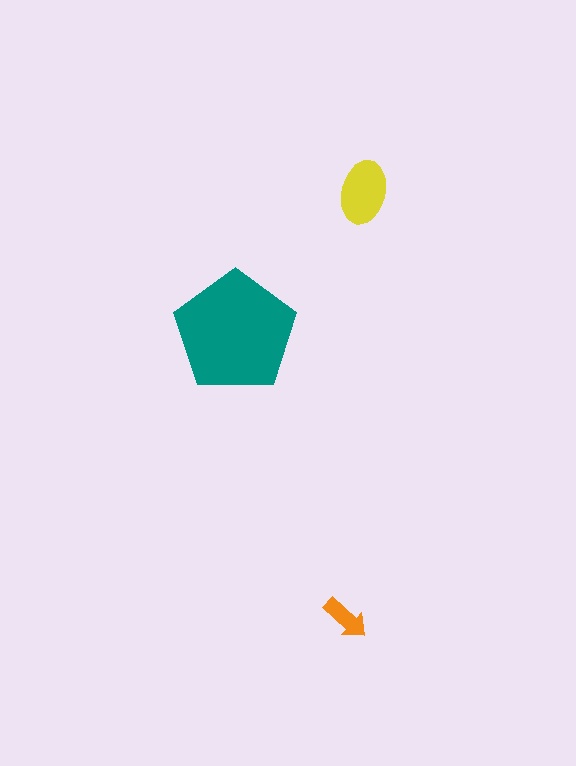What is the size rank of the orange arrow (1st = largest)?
3rd.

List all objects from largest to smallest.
The teal pentagon, the yellow ellipse, the orange arrow.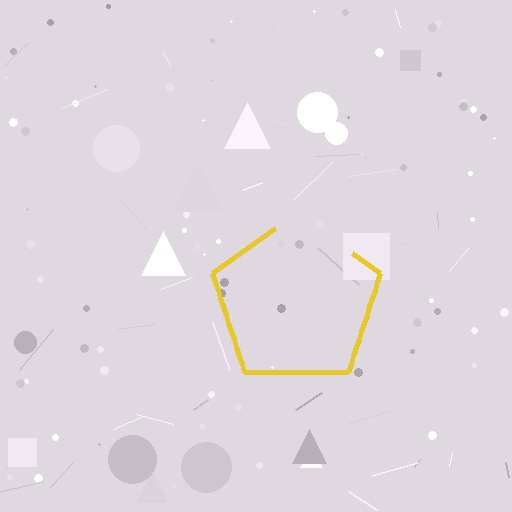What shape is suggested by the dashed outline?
The dashed outline suggests a pentagon.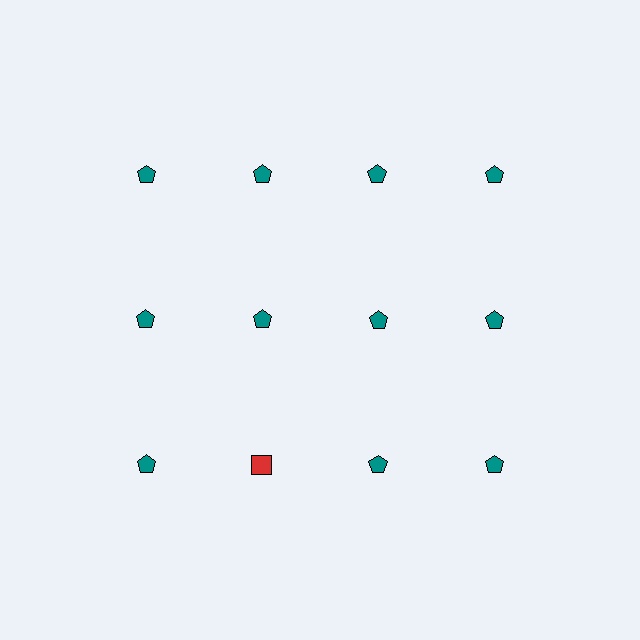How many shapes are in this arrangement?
There are 12 shapes arranged in a grid pattern.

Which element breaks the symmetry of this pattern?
The red square in the third row, second from left column breaks the symmetry. All other shapes are teal pentagons.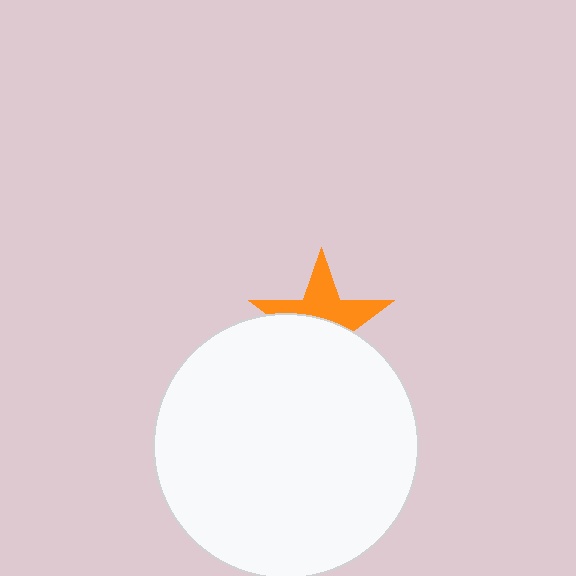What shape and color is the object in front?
The object in front is a white circle.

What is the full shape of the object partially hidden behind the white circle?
The partially hidden object is an orange star.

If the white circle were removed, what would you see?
You would see the complete orange star.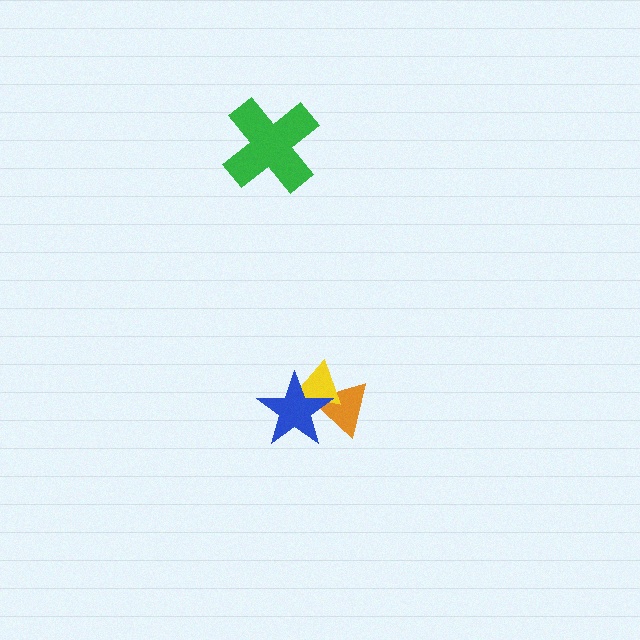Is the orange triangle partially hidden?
Yes, it is partially covered by another shape.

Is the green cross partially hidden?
No, no other shape covers it.